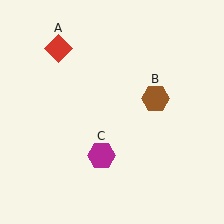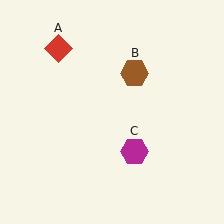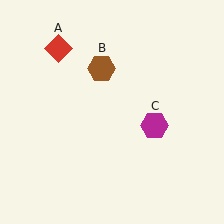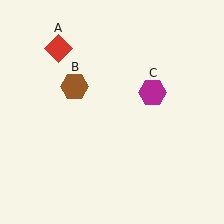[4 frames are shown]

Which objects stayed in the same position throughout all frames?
Red diamond (object A) remained stationary.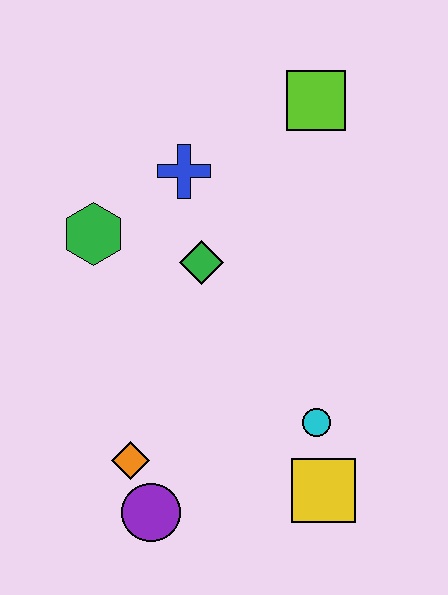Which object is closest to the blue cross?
The green diamond is closest to the blue cross.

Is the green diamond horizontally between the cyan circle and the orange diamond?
Yes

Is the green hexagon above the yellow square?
Yes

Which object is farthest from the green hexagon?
The yellow square is farthest from the green hexagon.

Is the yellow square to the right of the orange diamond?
Yes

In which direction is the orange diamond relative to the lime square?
The orange diamond is below the lime square.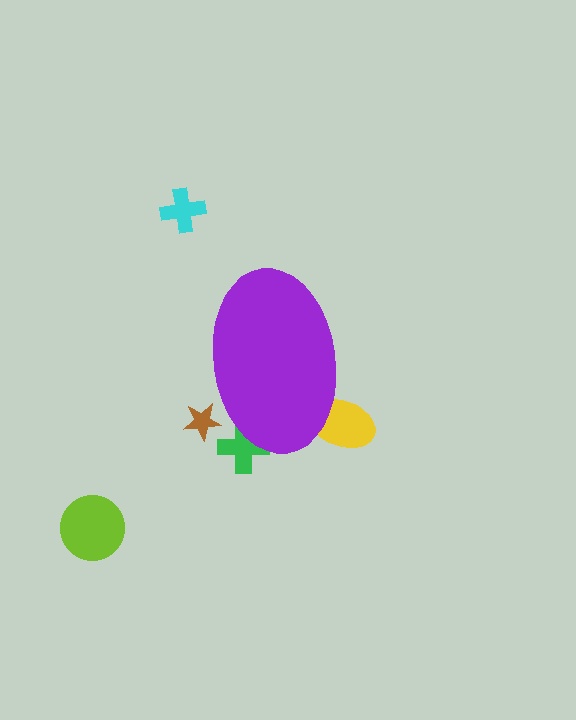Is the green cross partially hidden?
Yes, the green cross is partially hidden behind the purple ellipse.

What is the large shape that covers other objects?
A purple ellipse.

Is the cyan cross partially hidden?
No, the cyan cross is fully visible.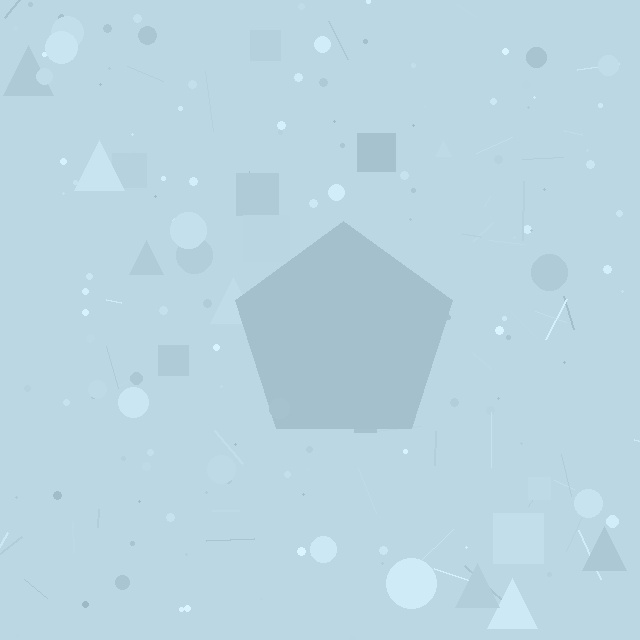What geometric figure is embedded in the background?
A pentagon is embedded in the background.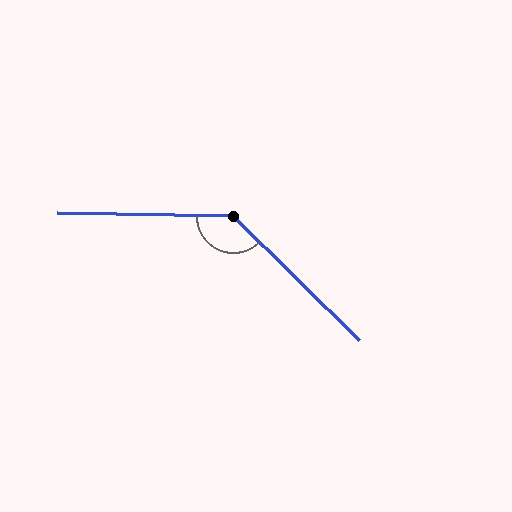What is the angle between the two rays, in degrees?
Approximately 136 degrees.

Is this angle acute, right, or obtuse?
It is obtuse.